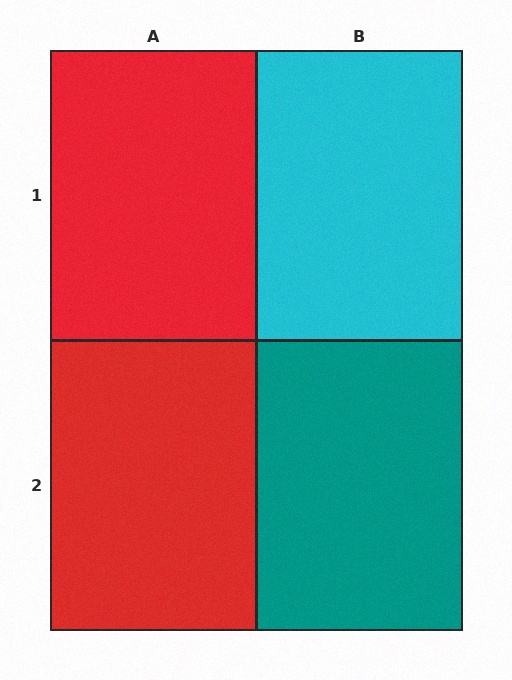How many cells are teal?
1 cell is teal.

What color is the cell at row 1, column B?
Cyan.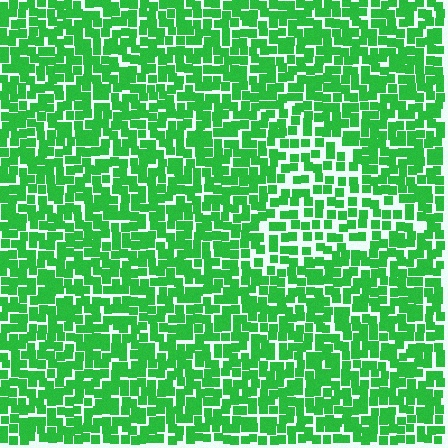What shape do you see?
I see a triangle.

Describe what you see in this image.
The image contains small green elements arranged at two different densities. A triangle-shaped region is visible where the elements are less densely packed than the surrounding area.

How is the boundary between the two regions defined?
The boundary is defined by a change in element density (approximately 1.6x ratio). All elements are the same color, size, and shape.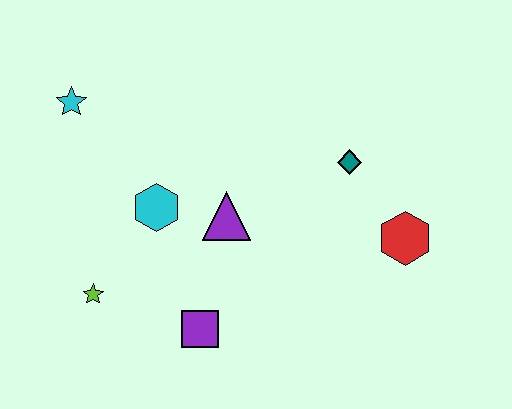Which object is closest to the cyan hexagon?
The purple triangle is closest to the cyan hexagon.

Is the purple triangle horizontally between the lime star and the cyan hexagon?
No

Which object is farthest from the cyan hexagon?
The red hexagon is farthest from the cyan hexagon.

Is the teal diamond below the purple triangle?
No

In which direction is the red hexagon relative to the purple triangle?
The red hexagon is to the right of the purple triangle.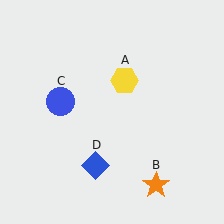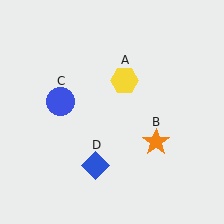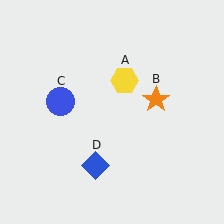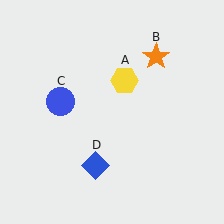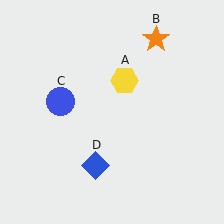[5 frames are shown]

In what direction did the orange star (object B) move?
The orange star (object B) moved up.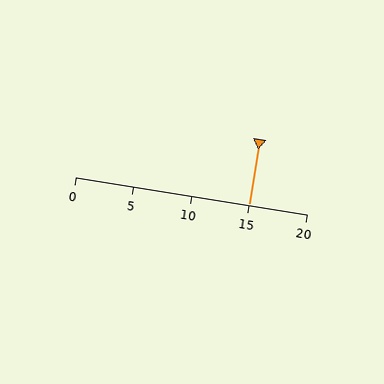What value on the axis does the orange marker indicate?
The marker indicates approximately 15.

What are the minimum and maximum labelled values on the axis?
The axis runs from 0 to 20.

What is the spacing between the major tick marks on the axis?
The major ticks are spaced 5 apart.